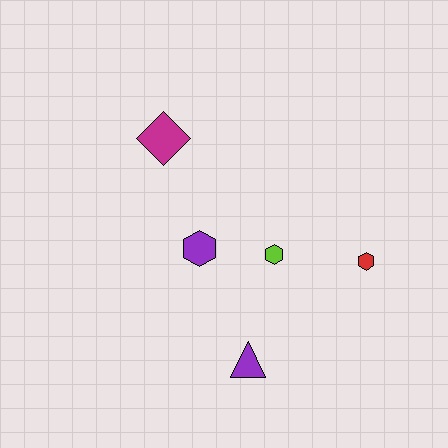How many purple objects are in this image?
There are 2 purple objects.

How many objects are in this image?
There are 5 objects.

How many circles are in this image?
There are no circles.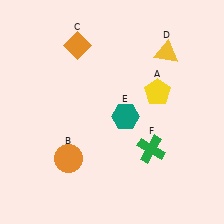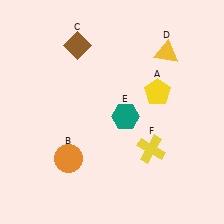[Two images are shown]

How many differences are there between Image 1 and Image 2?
There are 2 differences between the two images.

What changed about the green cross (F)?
In Image 1, F is green. In Image 2, it changed to yellow.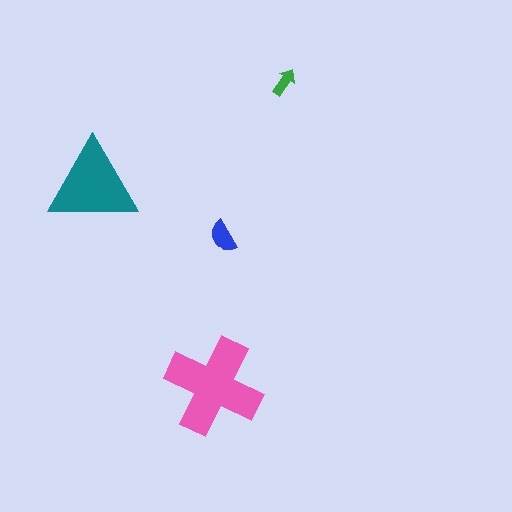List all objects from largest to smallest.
The pink cross, the teal triangle, the blue semicircle, the green arrow.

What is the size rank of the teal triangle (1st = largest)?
2nd.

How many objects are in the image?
There are 4 objects in the image.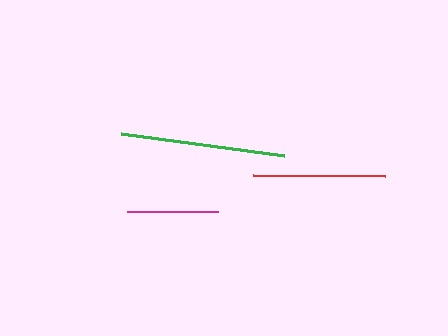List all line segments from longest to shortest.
From longest to shortest: green, red, magenta.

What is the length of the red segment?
The red segment is approximately 132 pixels long.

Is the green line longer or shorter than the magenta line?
The green line is longer than the magenta line.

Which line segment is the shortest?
The magenta line is the shortest at approximately 90 pixels.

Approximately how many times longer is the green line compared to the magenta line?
The green line is approximately 1.8 times the length of the magenta line.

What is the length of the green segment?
The green segment is approximately 165 pixels long.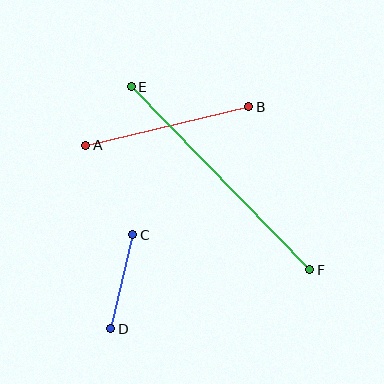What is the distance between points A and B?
The distance is approximately 168 pixels.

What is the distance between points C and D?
The distance is approximately 96 pixels.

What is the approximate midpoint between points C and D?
The midpoint is at approximately (122, 282) pixels.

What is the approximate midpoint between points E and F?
The midpoint is at approximately (220, 178) pixels.